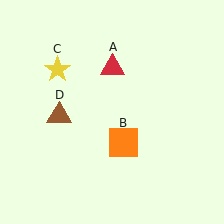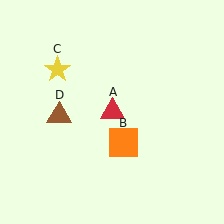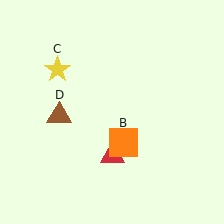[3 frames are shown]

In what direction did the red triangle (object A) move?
The red triangle (object A) moved down.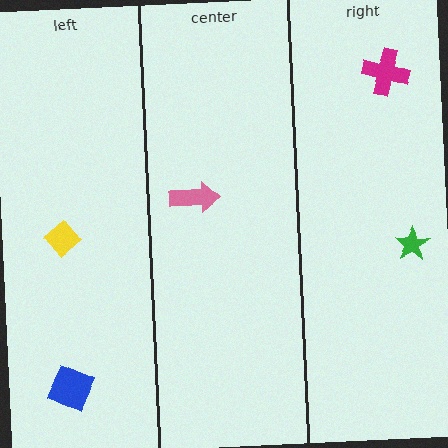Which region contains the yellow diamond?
The left region.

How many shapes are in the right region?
2.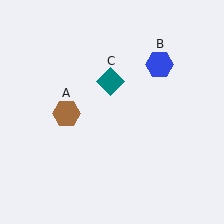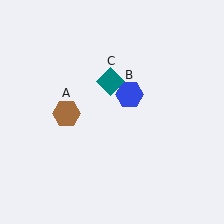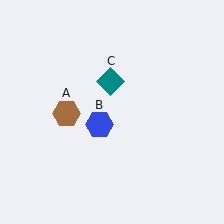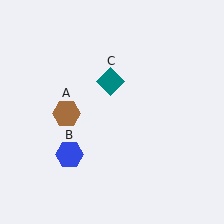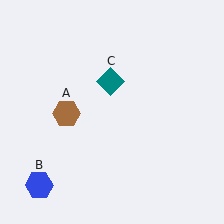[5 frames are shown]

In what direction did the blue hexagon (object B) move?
The blue hexagon (object B) moved down and to the left.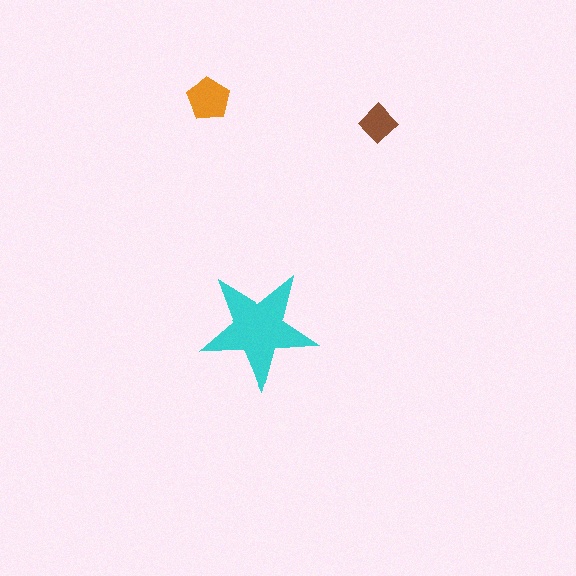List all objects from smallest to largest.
The brown diamond, the orange pentagon, the cyan star.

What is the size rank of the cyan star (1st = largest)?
1st.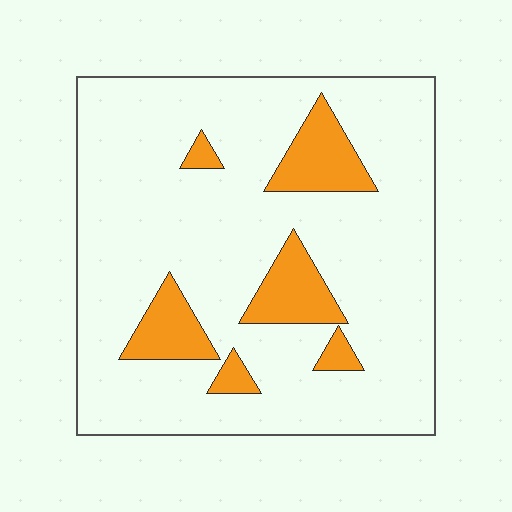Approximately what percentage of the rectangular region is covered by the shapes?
Approximately 15%.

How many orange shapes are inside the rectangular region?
6.